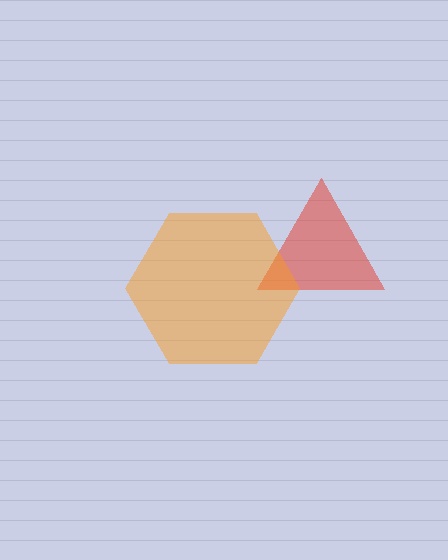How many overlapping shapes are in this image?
There are 2 overlapping shapes in the image.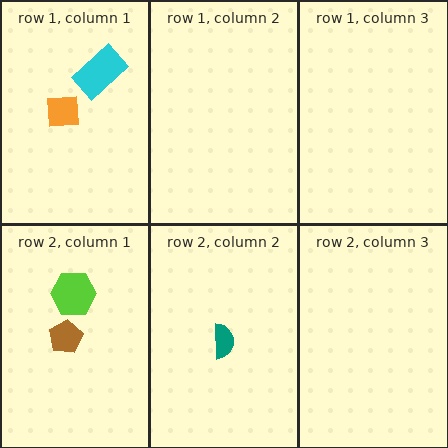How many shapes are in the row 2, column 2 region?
1.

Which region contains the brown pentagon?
The row 2, column 1 region.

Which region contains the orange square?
The row 1, column 1 region.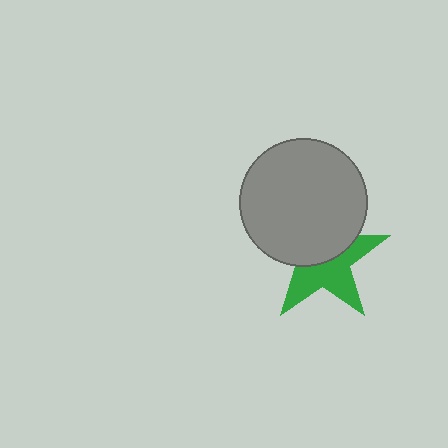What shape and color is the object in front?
The object in front is a gray circle.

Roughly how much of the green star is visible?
About half of it is visible (roughly 50%).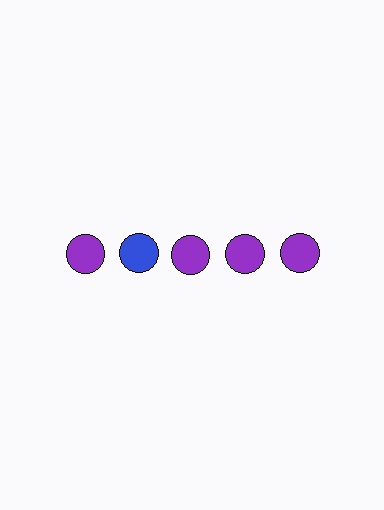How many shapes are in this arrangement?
There are 5 shapes arranged in a grid pattern.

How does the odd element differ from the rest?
It has a different color: blue instead of purple.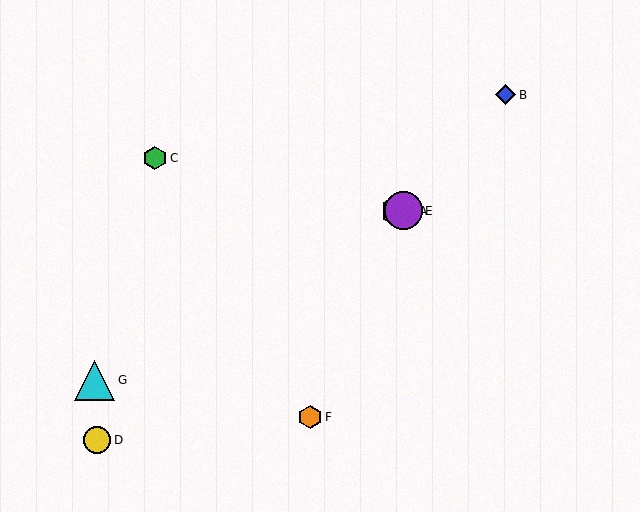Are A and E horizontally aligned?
Yes, both are at y≈211.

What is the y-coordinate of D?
Object D is at y≈440.